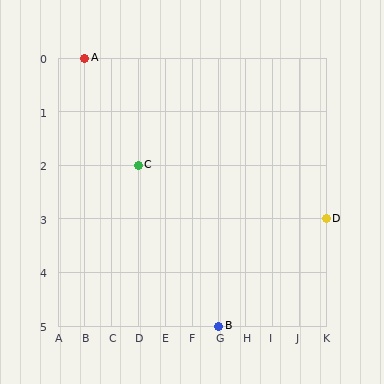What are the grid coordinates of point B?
Point B is at grid coordinates (G, 5).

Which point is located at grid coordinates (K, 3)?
Point D is at (K, 3).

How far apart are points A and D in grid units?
Points A and D are 9 columns and 3 rows apart (about 9.5 grid units diagonally).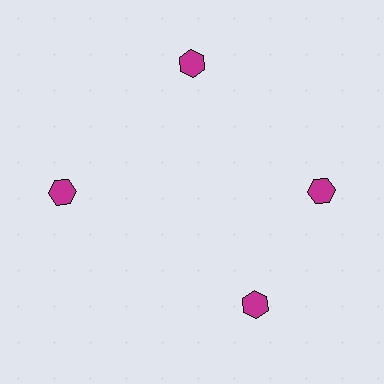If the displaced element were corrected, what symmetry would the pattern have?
It would have 4-fold rotational symmetry — the pattern would map onto itself every 90 degrees.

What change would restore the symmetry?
The symmetry would be restored by rotating it back into even spacing with its neighbors so that all 4 hexagons sit at equal angles and equal distance from the center.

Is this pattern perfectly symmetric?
No. The 4 magenta hexagons are arranged in a ring, but one element near the 6 o'clock position is rotated out of alignment along the ring, breaking the 4-fold rotational symmetry.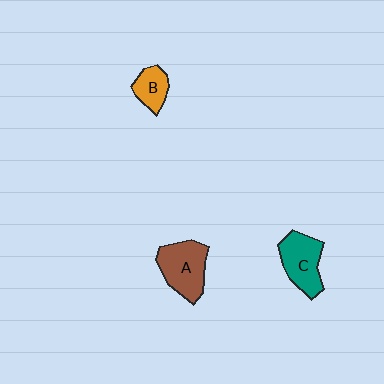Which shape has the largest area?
Shape A (brown).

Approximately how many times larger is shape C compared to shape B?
Approximately 1.7 times.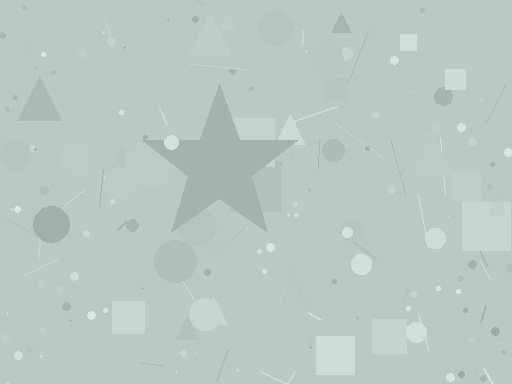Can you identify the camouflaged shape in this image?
The camouflaged shape is a star.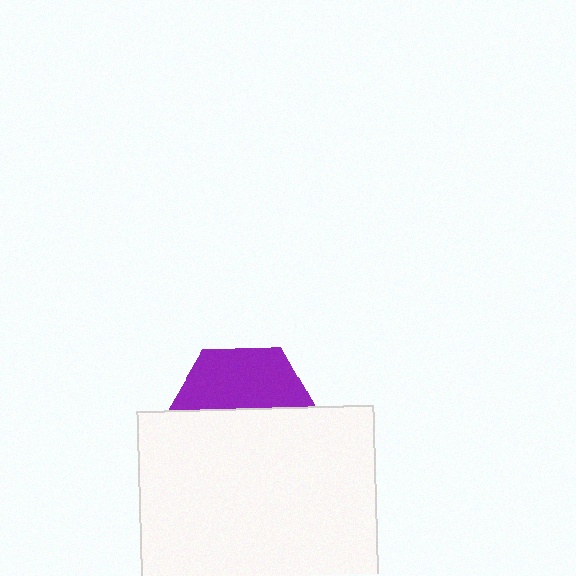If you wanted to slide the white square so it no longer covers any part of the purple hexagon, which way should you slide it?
Slide it down — that is the most direct way to separate the two shapes.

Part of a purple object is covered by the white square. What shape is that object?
It is a hexagon.